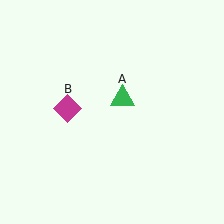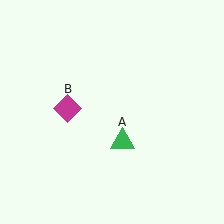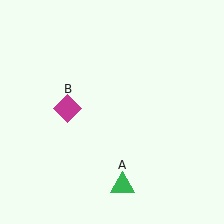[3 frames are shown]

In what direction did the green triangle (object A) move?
The green triangle (object A) moved down.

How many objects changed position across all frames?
1 object changed position: green triangle (object A).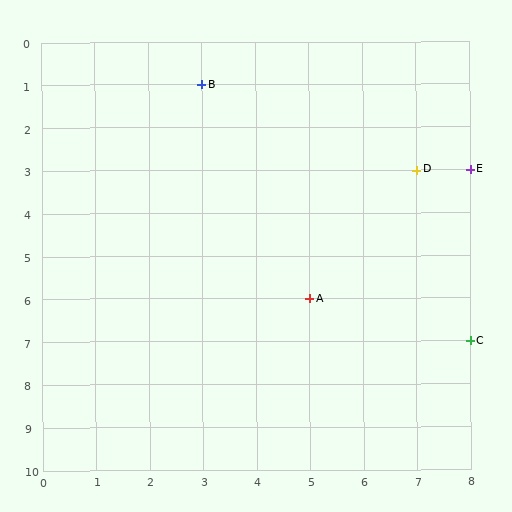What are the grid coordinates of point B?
Point B is at grid coordinates (3, 1).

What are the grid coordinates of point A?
Point A is at grid coordinates (5, 6).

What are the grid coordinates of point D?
Point D is at grid coordinates (7, 3).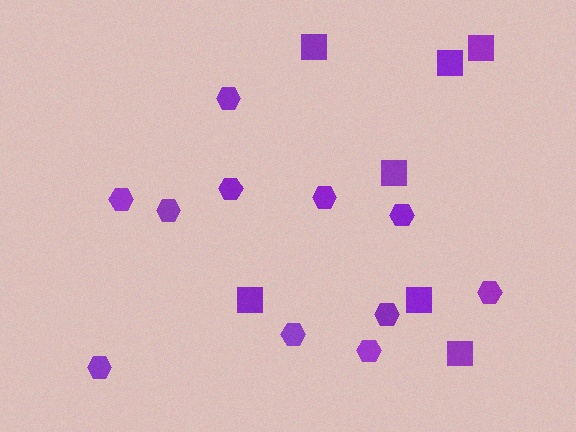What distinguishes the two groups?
There are 2 groups: one group of hexagons (11) and one group of squares (7).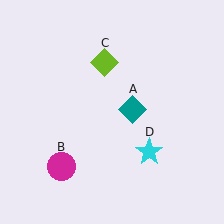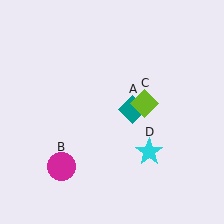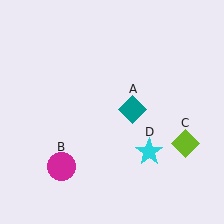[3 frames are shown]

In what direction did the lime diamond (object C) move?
The lime diamond (object C) moved down and to the right.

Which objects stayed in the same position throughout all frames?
Teal diamond (object A) and magenta circle (object B) and cyan star (object D) remained stationary.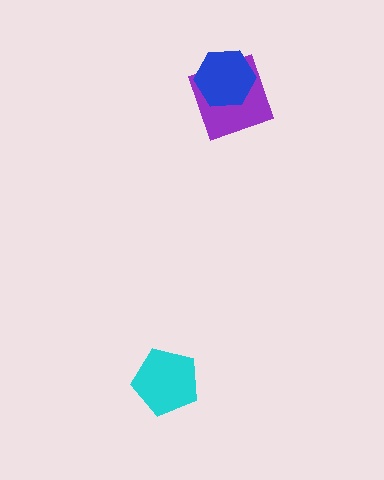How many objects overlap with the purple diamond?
1 object overlaps with the purple diamond.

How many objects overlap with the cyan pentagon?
0 objects overlap with the cyan pentagon.